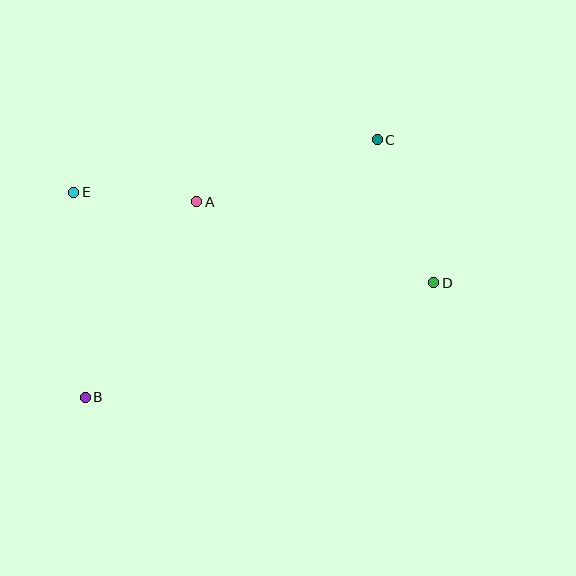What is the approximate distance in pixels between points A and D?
The distance between A and D is approximately 251 pixels.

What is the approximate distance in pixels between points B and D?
The distance between B and D is approximately 367 pixels.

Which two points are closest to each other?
Points A and E are closest to each other.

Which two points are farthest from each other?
Points B and C are farthest from each other.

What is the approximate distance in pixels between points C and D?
The distance between C and D is approximately 154 pixels.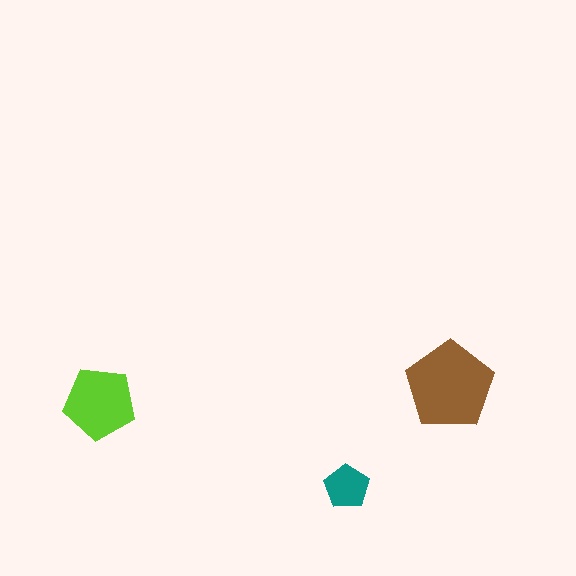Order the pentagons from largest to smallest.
the brown one, the lime one, the teal one.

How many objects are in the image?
There are 3 objects in the image.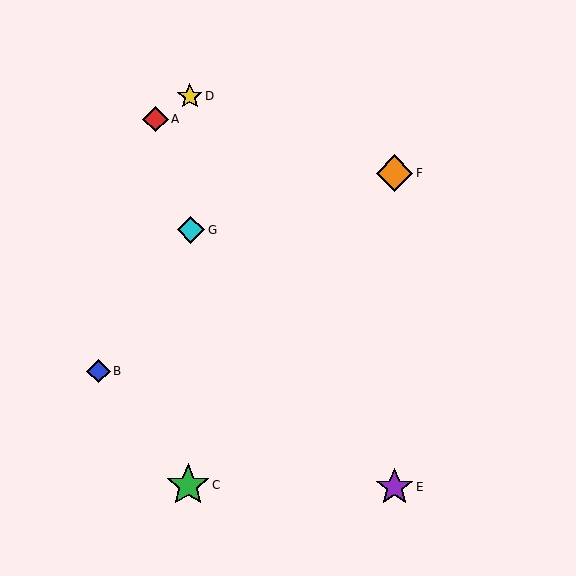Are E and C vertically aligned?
No, E is at x≈395 and C is at x≈188.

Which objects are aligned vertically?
Objects E, F are aligned vertically.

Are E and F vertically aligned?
Yes, both are at x≈395.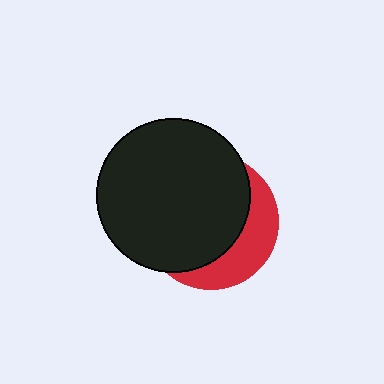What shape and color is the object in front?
The object in front is a black circle.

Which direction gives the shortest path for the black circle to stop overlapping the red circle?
Moving toward the upper-left gives the shortest separation.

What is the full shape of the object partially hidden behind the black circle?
The partially hidden object is a red circle.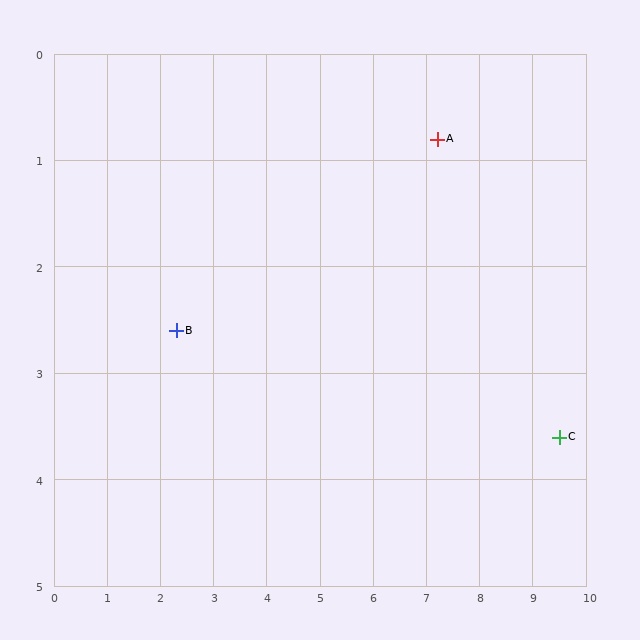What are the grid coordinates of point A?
Point A is at approximately (7.2, 0.8).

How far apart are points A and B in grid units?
Points A and B are about 5.2 grid units apart.